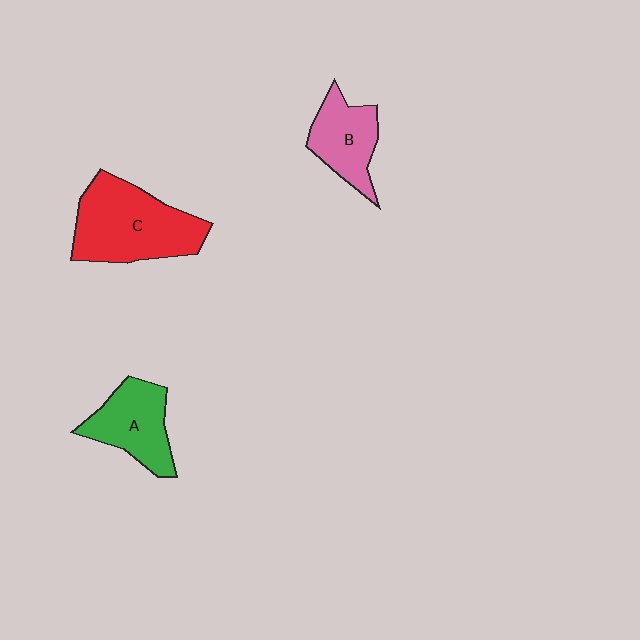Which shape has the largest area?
Shape C (red).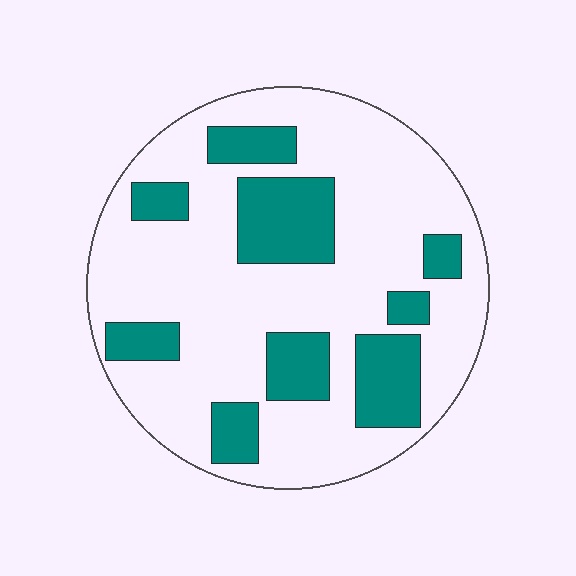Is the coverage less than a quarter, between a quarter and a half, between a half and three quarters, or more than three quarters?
Between a quarter and a half.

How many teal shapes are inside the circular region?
9.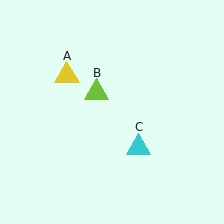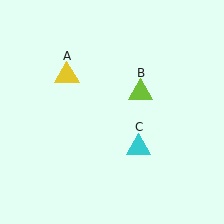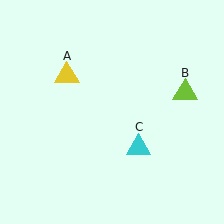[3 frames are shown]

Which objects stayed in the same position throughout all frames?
Yellow triangle (object A) and cyan triangle (object C) remained stationary.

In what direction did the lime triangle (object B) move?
The lime triangle (object B) moved right.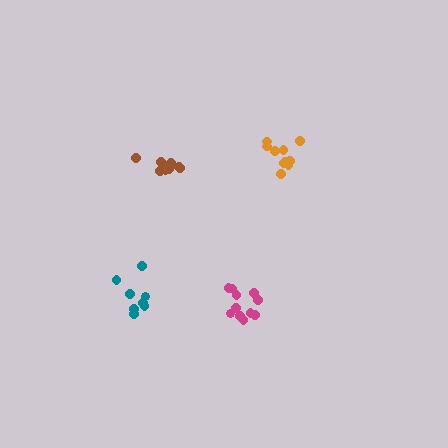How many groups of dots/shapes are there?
There are 4 groups.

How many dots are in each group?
Group 1: 11 dots, Group 2: 8 dots, Group 3: 9 dots, Group 4: 10 dots (38 total).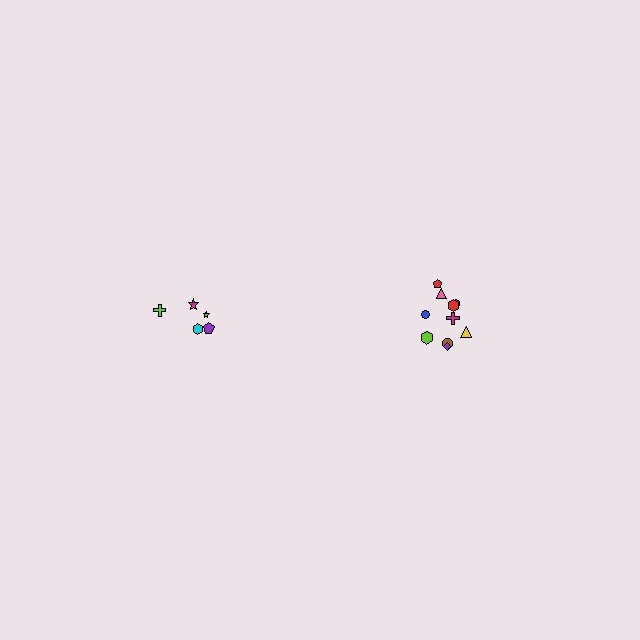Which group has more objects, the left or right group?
The right group.